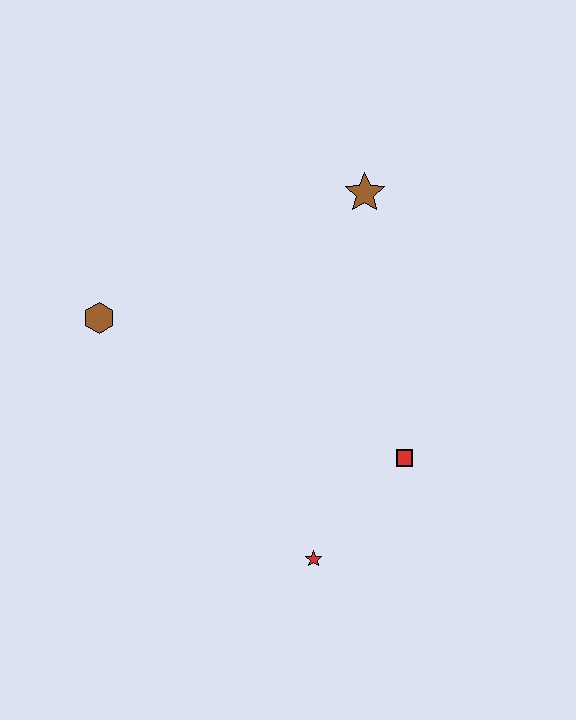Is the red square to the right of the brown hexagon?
Yes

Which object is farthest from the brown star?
The red star is farthest from the brown star.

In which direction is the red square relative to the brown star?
The red square is below the brown star.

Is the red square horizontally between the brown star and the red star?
No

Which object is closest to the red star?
The red square is closest to the red star.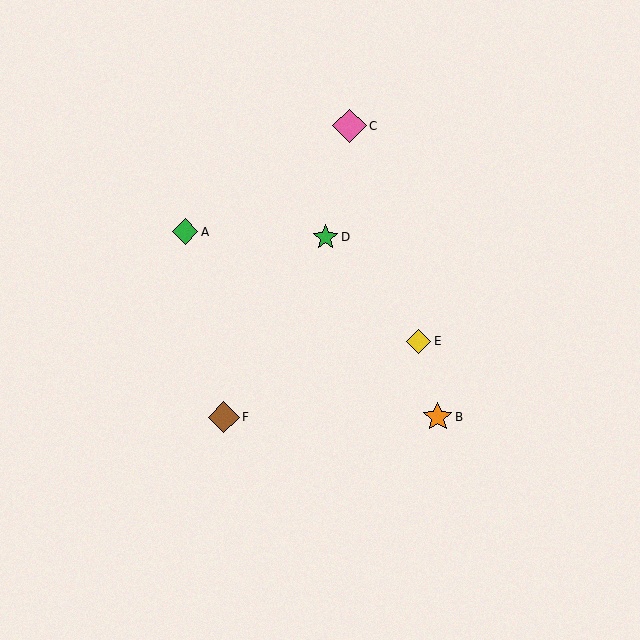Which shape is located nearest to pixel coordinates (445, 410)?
The orange star (labeled B) at (438, 417) is nearest to that location.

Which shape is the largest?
The pink diamond (labeled C) is the largest.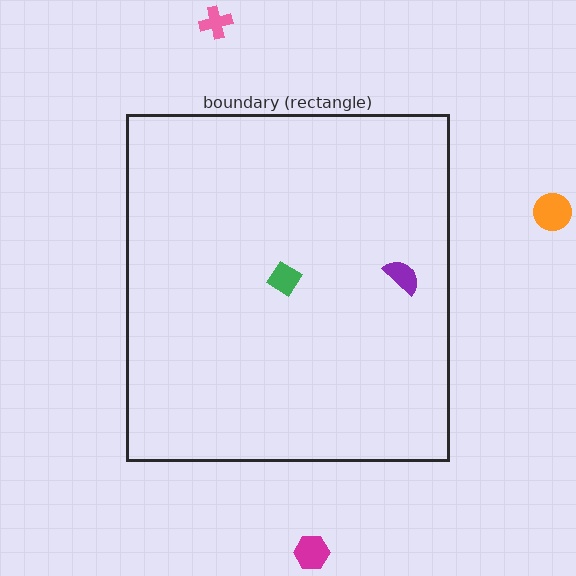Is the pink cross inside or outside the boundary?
Outside.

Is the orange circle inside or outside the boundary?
Outside.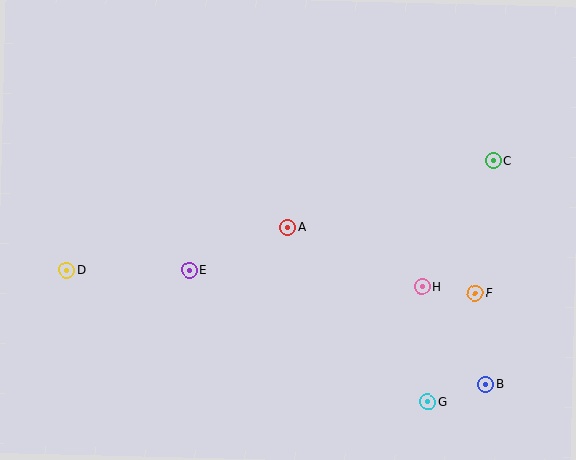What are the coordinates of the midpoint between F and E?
The midpoint between F and E is at (332, 281).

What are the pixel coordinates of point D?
Point D is at (67, 270).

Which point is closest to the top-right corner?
Point C is closest to the top-right corner.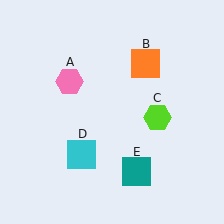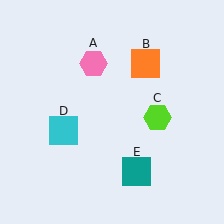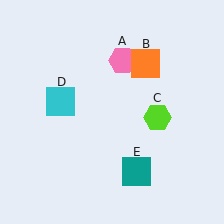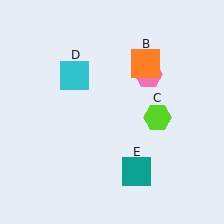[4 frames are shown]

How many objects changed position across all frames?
2 objects changed position: pink hexagon (object A), cyan square (object D).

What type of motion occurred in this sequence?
The pink hexagon (object A), cyan square (object D) rotated clockwise around the center of the scene.